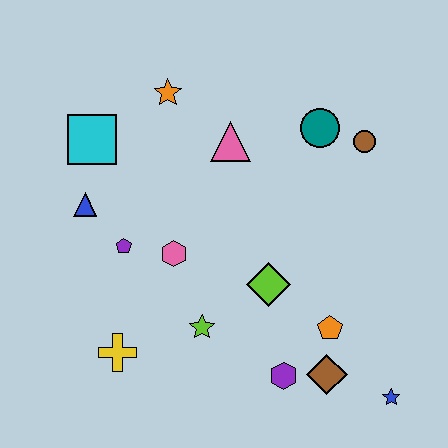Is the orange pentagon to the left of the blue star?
Yes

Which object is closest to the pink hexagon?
The purple pentagon is closest to the pink hexagon.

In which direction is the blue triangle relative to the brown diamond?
The blue triangle is to the left of the brown diamond.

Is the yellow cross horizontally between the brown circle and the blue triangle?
Yes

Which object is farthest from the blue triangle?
The blue star is farthest from the blue triangle.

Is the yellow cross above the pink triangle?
No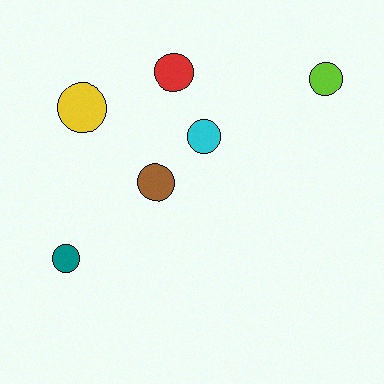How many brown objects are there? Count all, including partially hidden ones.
There is 1 brown object.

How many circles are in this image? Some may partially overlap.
There are 6 circles.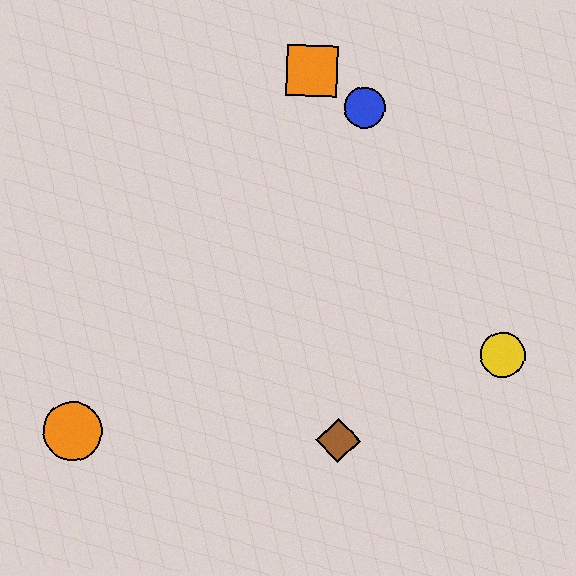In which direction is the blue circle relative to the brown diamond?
The blue circle is above the brown diamond.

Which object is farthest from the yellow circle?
The orange circle is farthest from the yellow circle.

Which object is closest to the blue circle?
The orange square is closest to the blue circle.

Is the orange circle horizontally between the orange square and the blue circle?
No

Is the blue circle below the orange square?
Yes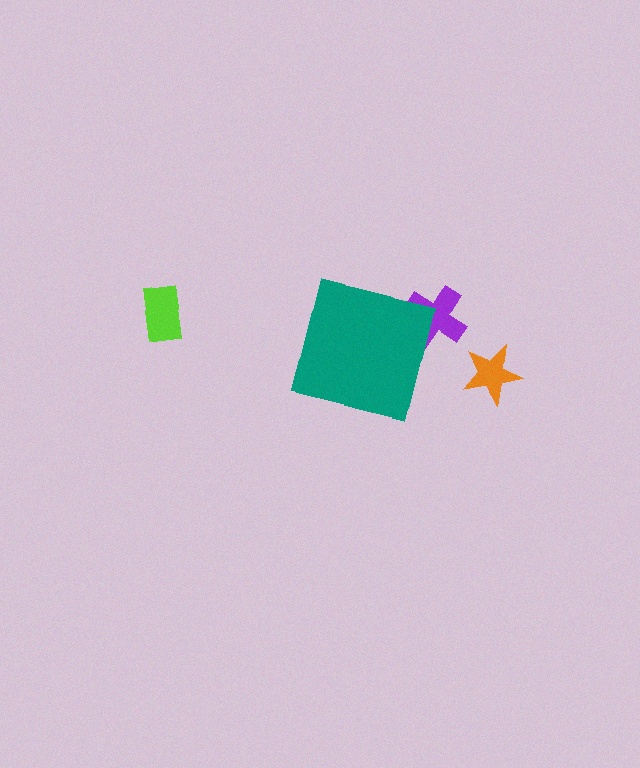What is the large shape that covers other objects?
A teal square.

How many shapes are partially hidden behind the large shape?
1 shape is partially hidden.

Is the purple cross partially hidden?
Yes, the purple cross is partially hidden behind the teal square.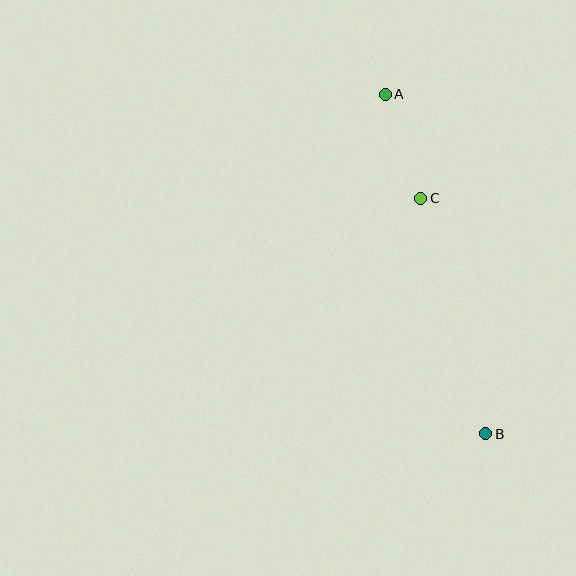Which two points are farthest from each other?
Points A and B are farthest from each other.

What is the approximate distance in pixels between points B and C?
The distance between B and C is approximately 244 pixels.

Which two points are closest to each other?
Points A and C are closest to each other.